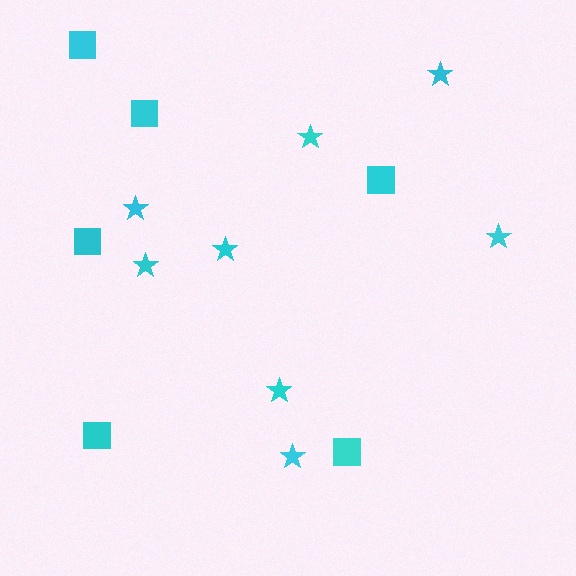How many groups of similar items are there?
There are 2 groups: one group of squares (6) and one group of stars (8).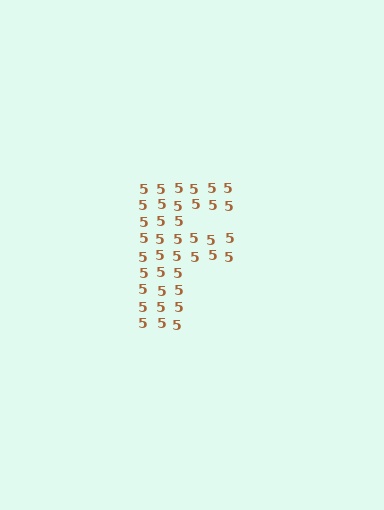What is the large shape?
The large shape is the letter F.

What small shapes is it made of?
It is made of small digit 5's.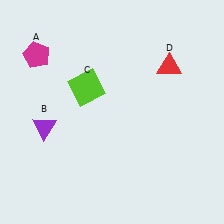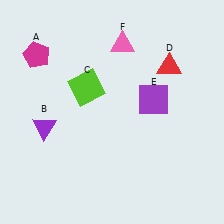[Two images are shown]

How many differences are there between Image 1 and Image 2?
There are 2 differences between the two images.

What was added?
A purple square (E), a pink triangle (F) were added in Image 2.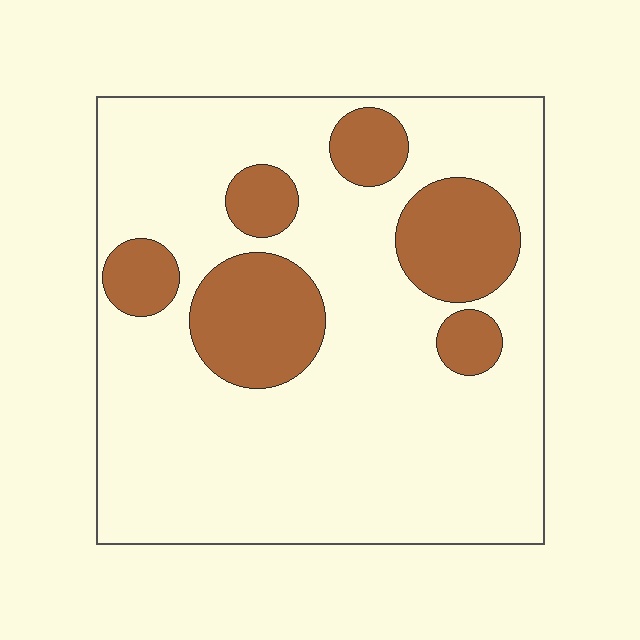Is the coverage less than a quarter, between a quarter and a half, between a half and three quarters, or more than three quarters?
Less than a quarter.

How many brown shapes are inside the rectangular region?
6.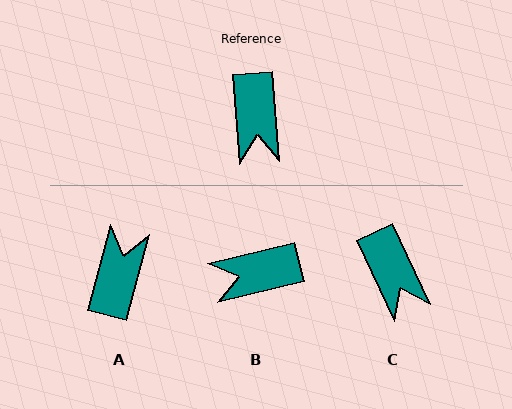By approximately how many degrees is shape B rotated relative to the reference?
Approximately 80 degrees clockwise.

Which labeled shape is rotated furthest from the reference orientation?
A, about 161 degrees away.